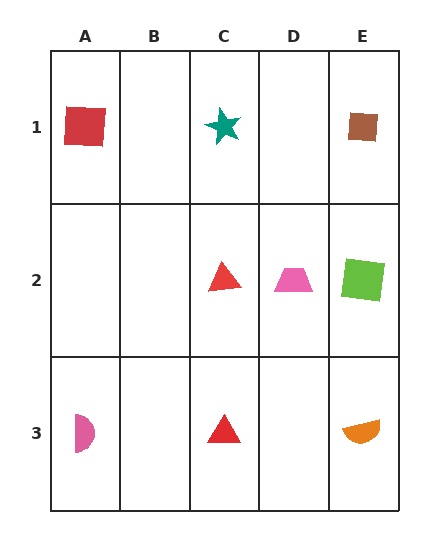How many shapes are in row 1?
3 shapes.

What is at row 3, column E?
An orange semicircle.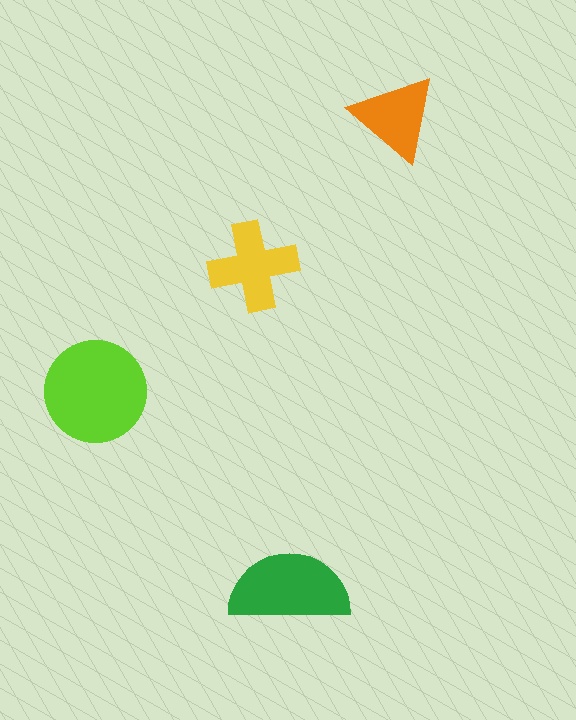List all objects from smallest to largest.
The orange triangle, the yellow cross, the green semicircle, the lime circle.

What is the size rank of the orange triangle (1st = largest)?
4th.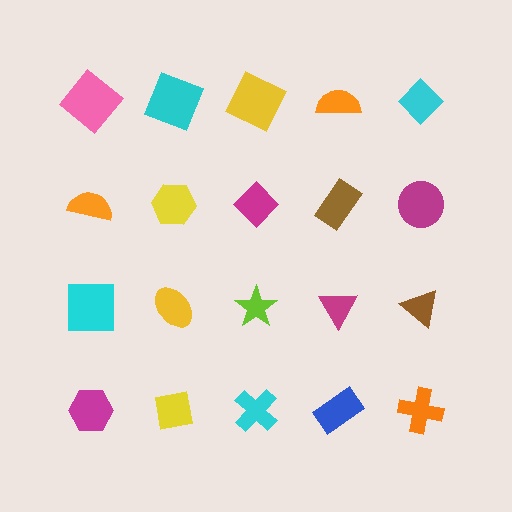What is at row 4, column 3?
A cyan cross.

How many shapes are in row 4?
5 shapes.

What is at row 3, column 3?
A lime star.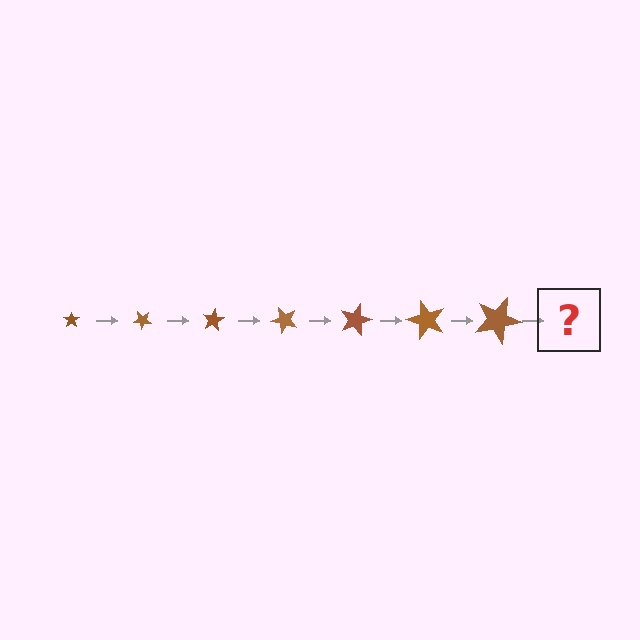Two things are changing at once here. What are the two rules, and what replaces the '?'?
The two rules are that the star grows larger each step and it rotates 40 degrees each step. The '?' should be a star, larger than the previous one and rotated 280 degrees from the start.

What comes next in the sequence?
The next element should be a star, larger than the previous one and rotated 280 degrees from the start.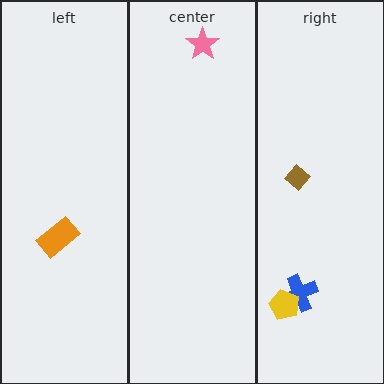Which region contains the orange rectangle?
The left region.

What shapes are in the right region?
The blue cross, the yellow pentagon, the brown diamond.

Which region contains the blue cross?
The right region.